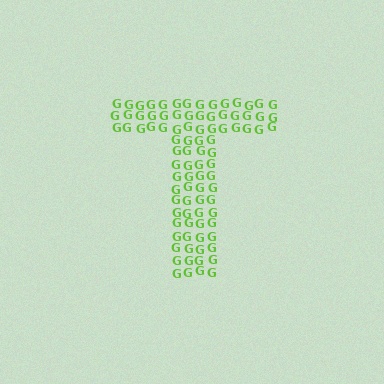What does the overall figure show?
The overall figure shows the letter T.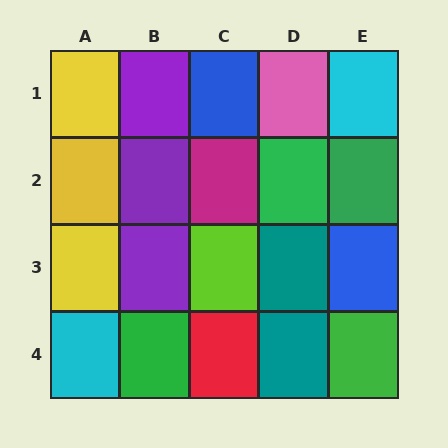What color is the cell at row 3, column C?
Lime.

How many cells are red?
1 cell is red.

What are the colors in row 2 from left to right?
Yellow, purple, magenta, green, green.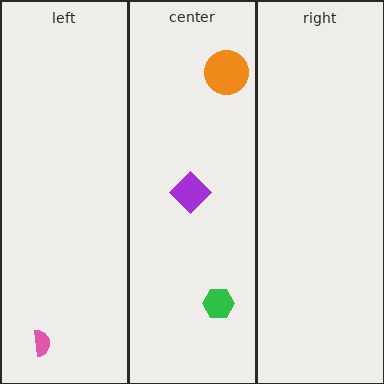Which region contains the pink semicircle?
The left region.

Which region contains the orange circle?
The center region.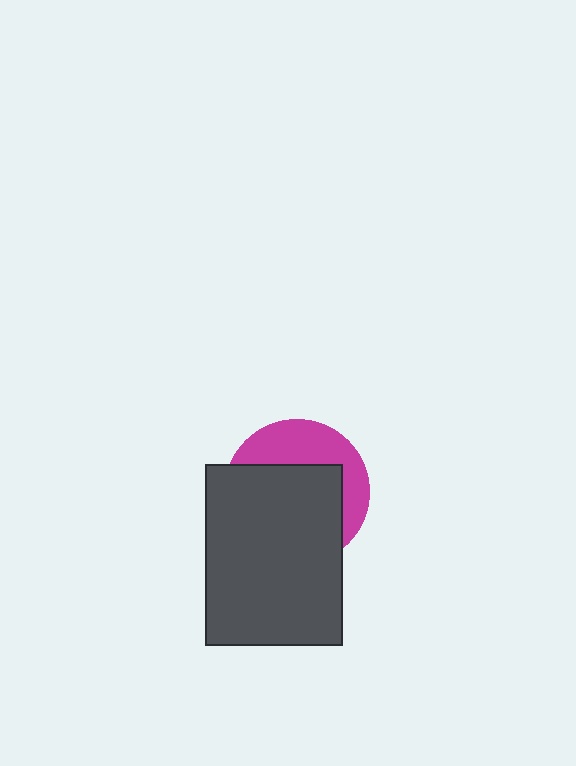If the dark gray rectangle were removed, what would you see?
You would see the complete magenta circle.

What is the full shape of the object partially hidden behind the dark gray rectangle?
The partially hidden object is a magenta circle.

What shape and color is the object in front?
The object in front is a dark gray rectangle.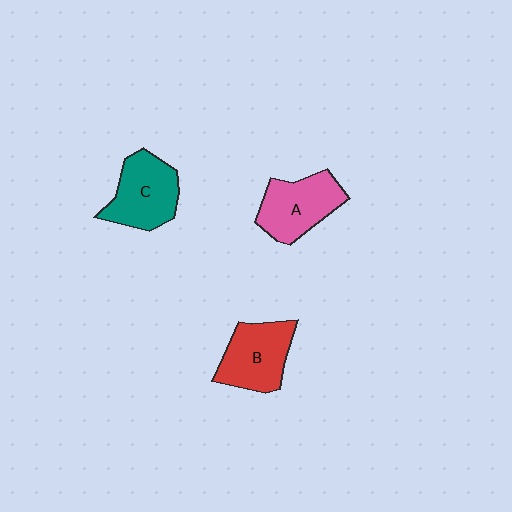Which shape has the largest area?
Shape C (teal).